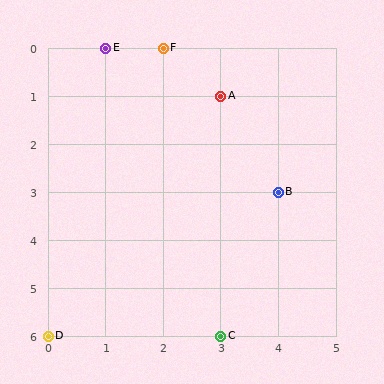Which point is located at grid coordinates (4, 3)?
Point B is at (4, 3).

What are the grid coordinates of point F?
Point F is at grid coordinates (2, 0).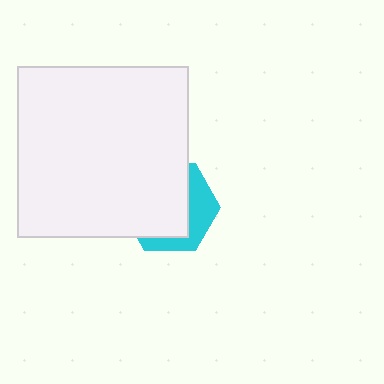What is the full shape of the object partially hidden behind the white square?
The partially hidden object is a cyan hexagon.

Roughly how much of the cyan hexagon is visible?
A small part of it is visible (roughly 35%).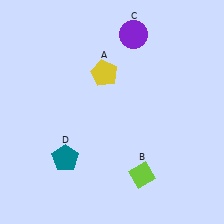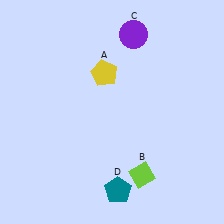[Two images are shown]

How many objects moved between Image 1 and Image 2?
1 object moved between the two images.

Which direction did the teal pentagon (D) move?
The teal pentagon (D) moved right.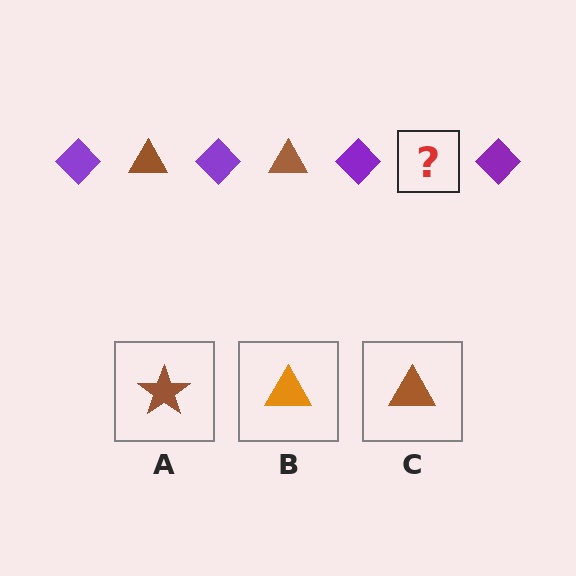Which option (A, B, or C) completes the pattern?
C.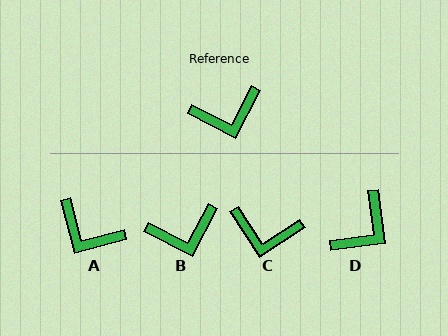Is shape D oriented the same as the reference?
No, it is off by about 35 degrees.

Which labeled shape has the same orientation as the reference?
B.